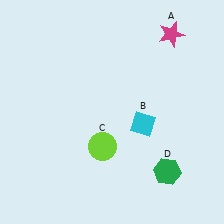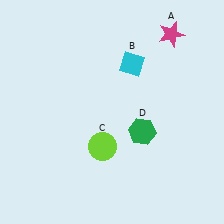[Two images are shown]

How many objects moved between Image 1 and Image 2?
2 objects moved between the two images.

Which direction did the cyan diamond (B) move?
The cyan diamond (B) moved up.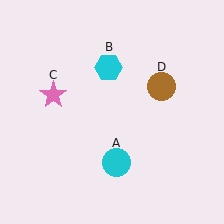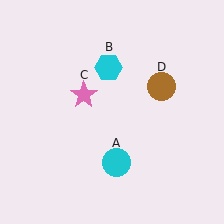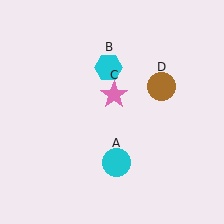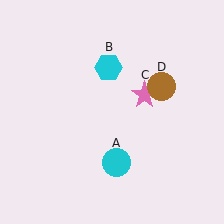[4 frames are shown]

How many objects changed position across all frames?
1 object changed position: pink star (object C).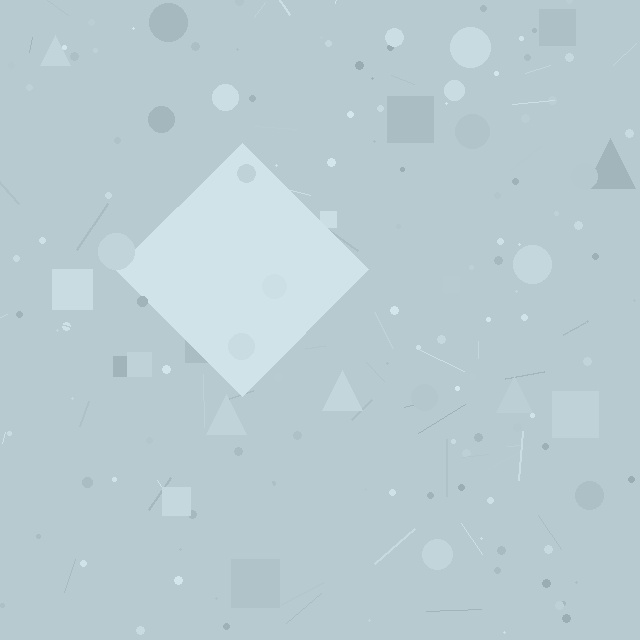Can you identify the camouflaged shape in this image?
The camouflaged shape is a diamond.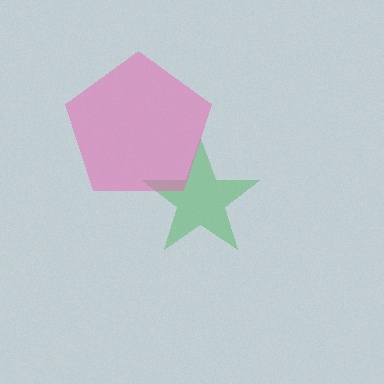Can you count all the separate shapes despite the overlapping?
Yes, there are 2 separate shapes.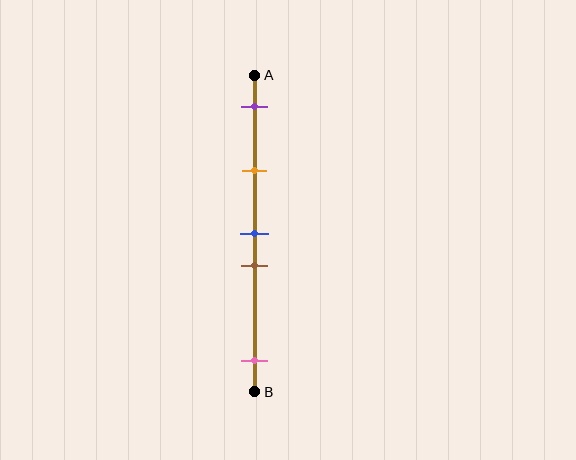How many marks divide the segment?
There are 5 marks dividing the segment.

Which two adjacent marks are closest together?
The blue and brown marks are the closest adjacent pair.